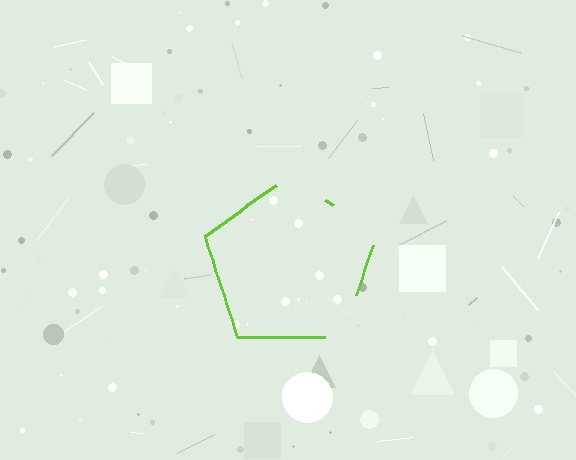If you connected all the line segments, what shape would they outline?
They would outline a pentagon.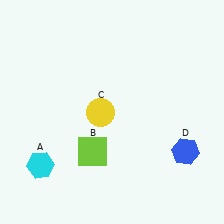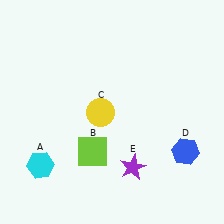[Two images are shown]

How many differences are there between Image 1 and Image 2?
There is 1 difference between the two images.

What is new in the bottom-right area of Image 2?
A purple star (E) was added in the bottom-right area of Image 2.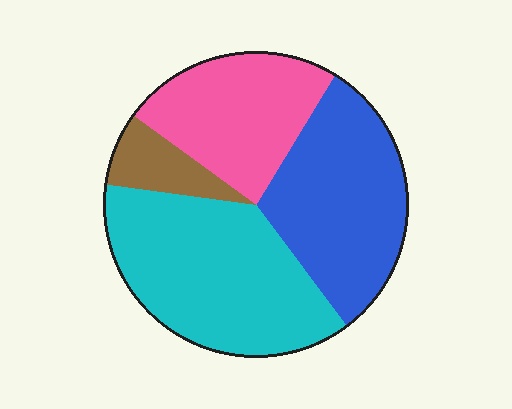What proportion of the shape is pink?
Pink covers roughly 25% of the shape.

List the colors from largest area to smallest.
From largest to smallest: cyan, blue, pink, brown.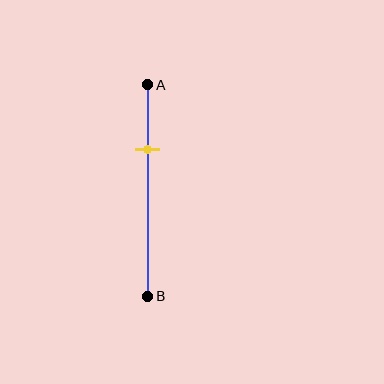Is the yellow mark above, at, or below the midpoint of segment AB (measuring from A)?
The yellow mark is above the midpoint of segment AB.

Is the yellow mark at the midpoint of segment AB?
No, the mark is at about 30% from A, not at the 50% midpoint.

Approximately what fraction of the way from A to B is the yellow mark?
The yellow mark is approximately 30% of the way from A to B.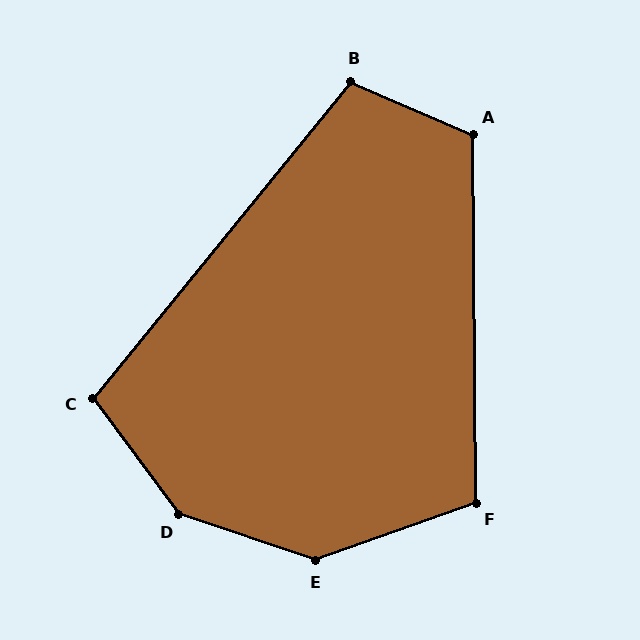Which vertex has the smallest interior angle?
C, at approximately 104 degrees.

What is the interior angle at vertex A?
Approximately 114 degrees (obtuse).